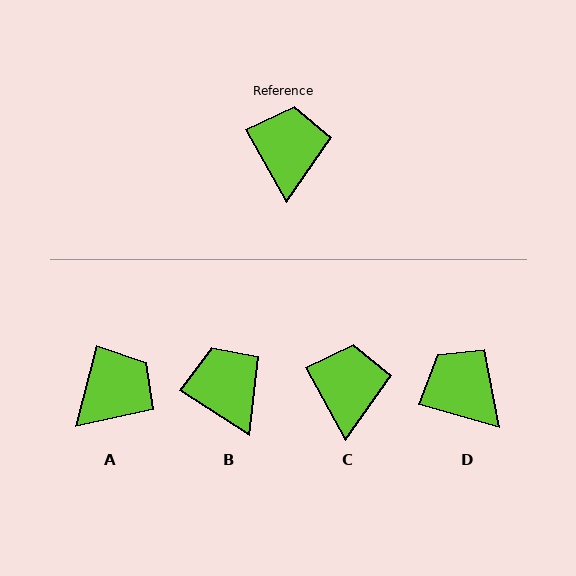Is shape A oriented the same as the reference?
No, it is off by about 43 degrees.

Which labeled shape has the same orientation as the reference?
C.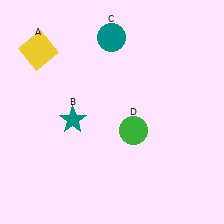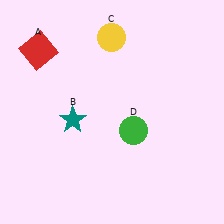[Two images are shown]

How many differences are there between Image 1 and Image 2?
There are 2 differences between the two images.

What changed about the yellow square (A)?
In Image 1, A is yellow. In Image 2, it changed to red.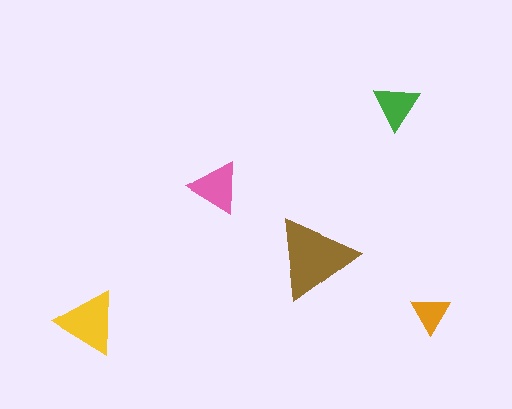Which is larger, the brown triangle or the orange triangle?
The brown one.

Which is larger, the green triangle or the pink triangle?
The pink one.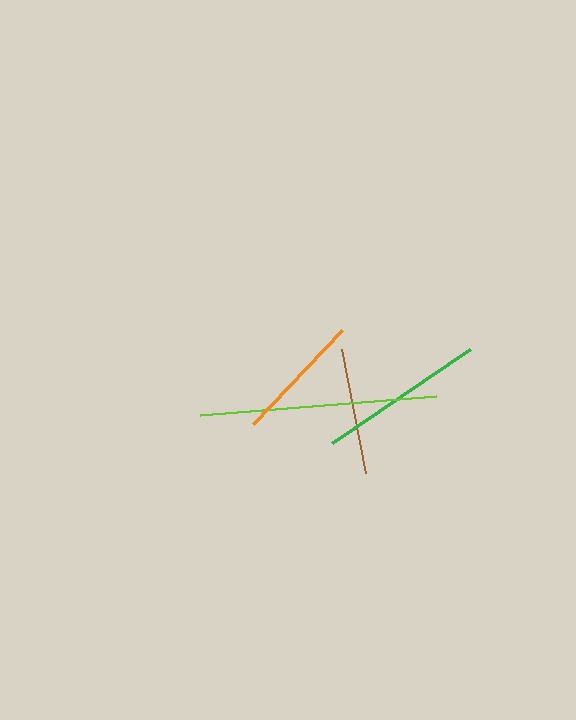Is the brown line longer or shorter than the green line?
The green line is longer than the brown line.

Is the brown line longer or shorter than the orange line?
The orange line is longer than the brown line.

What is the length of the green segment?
The green segment is approximately 167 pixels long.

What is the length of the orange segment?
The orange segment is approximately 129 pixels long.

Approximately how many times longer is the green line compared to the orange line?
The green line is approximately 1.3 times the length of the orange line.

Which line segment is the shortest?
The brown line is the shortest at approximately 126 pixels.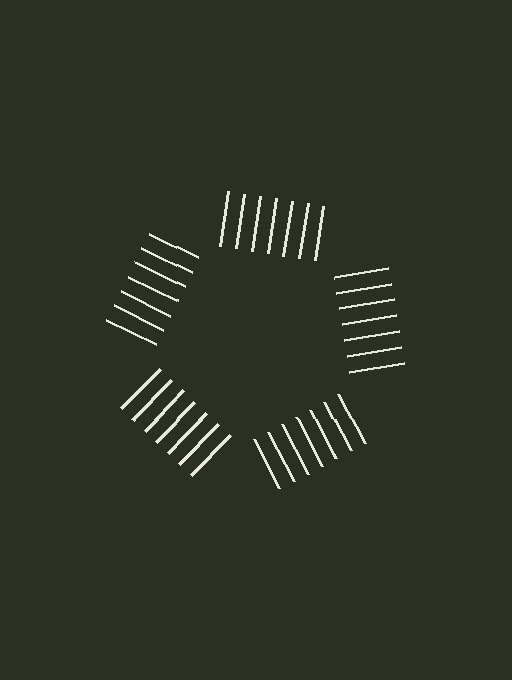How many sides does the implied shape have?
5 sides — the line-ends trace a pentagon.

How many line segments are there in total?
35 — 7 along each of the 5 edges.